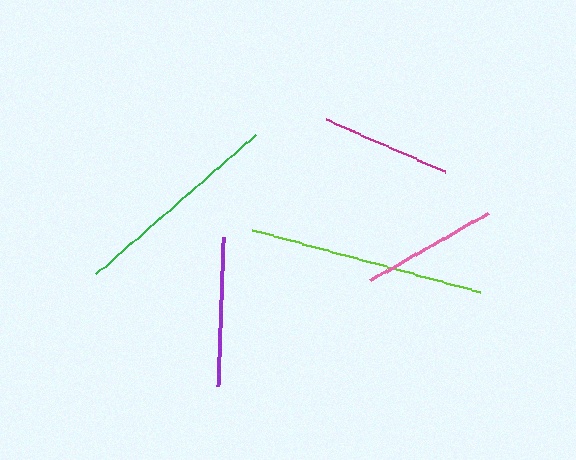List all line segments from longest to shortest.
From longest to shortest: lime, green, purple, pink, magenta.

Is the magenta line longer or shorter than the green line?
The green line is longer than the magenta line.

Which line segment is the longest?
The lime line is the longest at approximately 237 pixels.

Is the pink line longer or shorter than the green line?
The green line is longer than the pink line.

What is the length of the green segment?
The green segment is approximately 212 pixels long.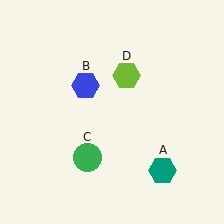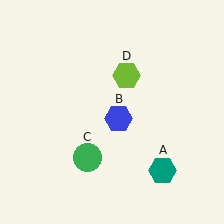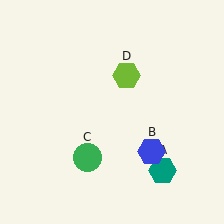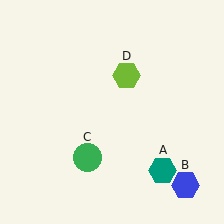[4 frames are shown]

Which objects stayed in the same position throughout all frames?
Teal hexagon (object A) and green circle (object C) and lime hexagon (object D) remained stationary.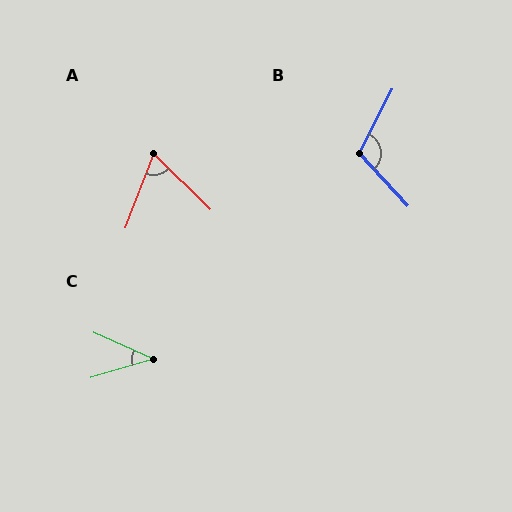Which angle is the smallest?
C, at approximately 41 degrees.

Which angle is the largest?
B, at approximately 111 degrees.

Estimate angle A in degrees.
Approximately 67 degrees.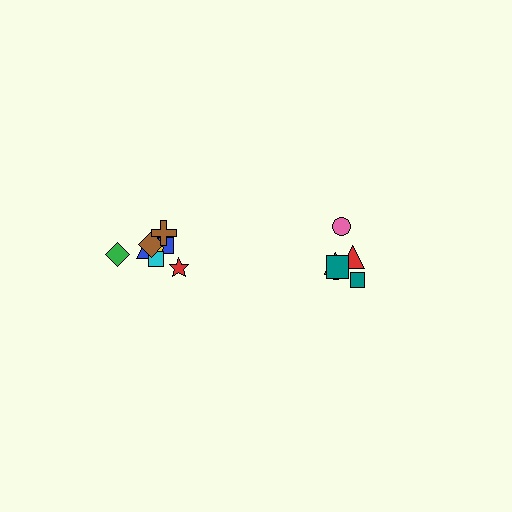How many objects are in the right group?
There are 6 objects.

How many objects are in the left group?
There are 8 objects.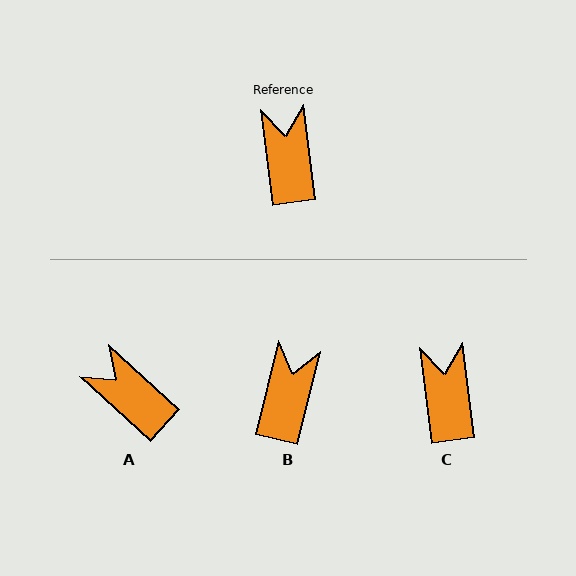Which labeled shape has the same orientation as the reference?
C.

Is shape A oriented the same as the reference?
No, it is off by about 41 degrees.